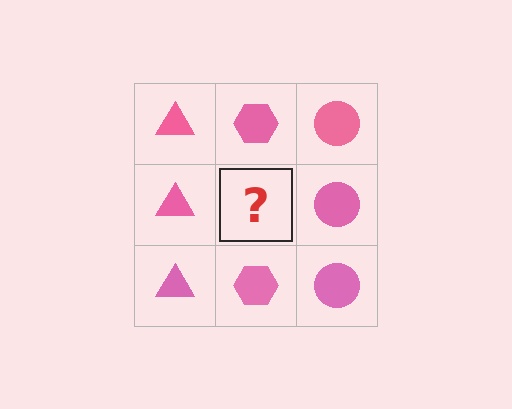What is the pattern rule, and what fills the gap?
The rule is that each column has a consistent shape. The gap should be filled with a pink hexagon.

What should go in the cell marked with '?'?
The missing cell should contain a pink hexagon.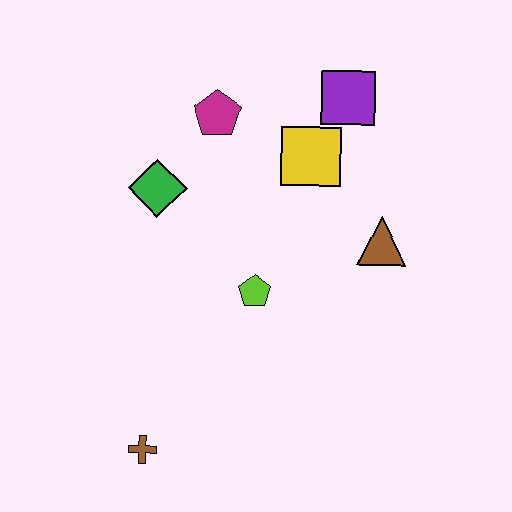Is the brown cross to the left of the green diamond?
Yes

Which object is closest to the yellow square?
The purple square is closest to the yellow square.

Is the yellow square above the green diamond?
Yes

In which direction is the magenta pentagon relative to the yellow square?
The magenta pentagon is to the left of the yellow square.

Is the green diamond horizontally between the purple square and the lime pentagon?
No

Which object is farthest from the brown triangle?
The brown cross is farthest from the brown triangle.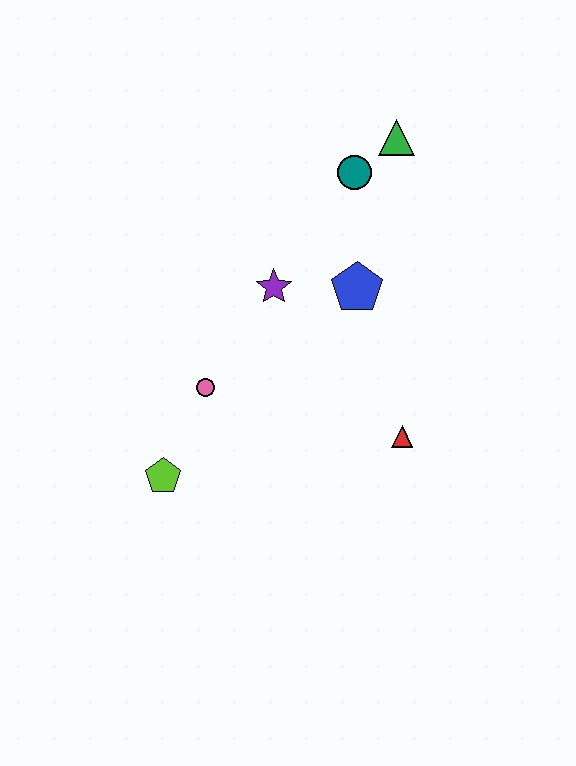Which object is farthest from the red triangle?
The green triangle is farthest from the red triangle.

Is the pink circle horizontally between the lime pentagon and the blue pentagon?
Yes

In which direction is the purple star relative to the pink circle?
The purple star is above the pink circle.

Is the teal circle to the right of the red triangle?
No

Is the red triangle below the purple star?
Yes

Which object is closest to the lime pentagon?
The pink circle is closest to the lime pentagon.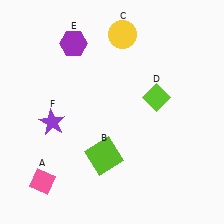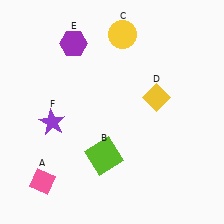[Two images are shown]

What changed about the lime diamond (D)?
In Image 1, D is lime. In Image 2, it changed to yellow.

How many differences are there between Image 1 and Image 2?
There is 1 difference between the two images.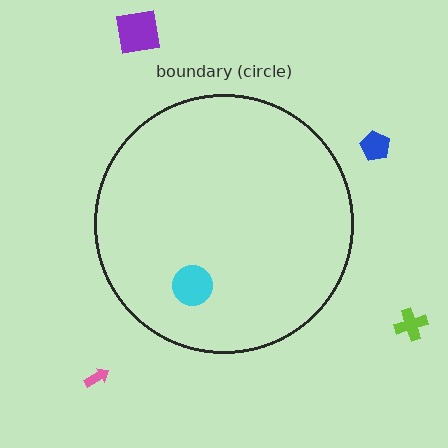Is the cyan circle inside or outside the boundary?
Inside.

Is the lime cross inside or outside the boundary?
Outside.